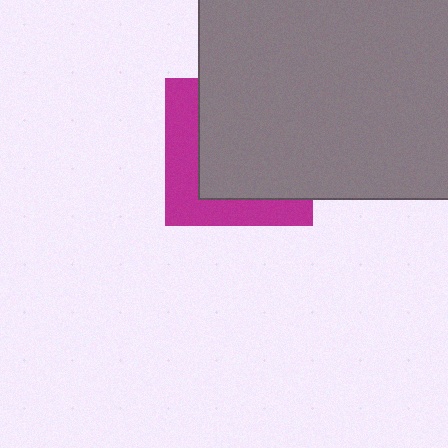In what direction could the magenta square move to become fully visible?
The magenta square could move toward the lower-left. That would shift it out from behind the gray square entirely.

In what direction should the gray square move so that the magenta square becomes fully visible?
The gray square should move toward the upper-right. That is the shortest direction to clear the overlap and leave the magenta square fully visible.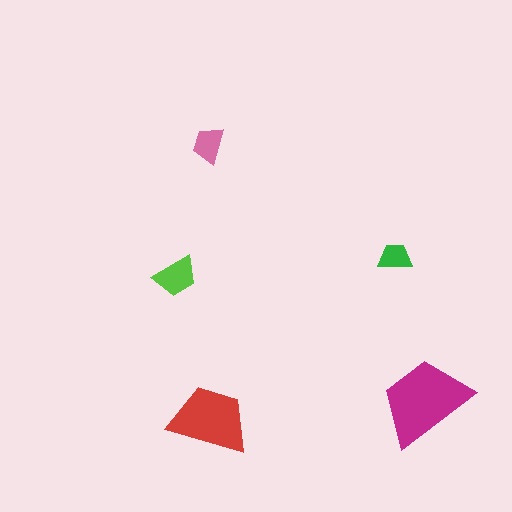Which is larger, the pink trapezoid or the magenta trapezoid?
The magenta one.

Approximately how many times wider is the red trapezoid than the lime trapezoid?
About 2 times wider.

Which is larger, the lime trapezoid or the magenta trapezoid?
The magenta one.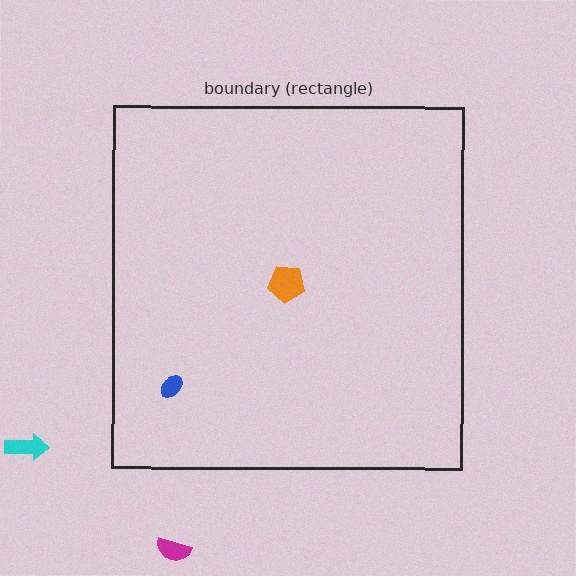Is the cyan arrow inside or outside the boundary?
Outside.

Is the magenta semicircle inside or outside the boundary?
Outside.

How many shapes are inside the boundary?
2 inside, 2 outside.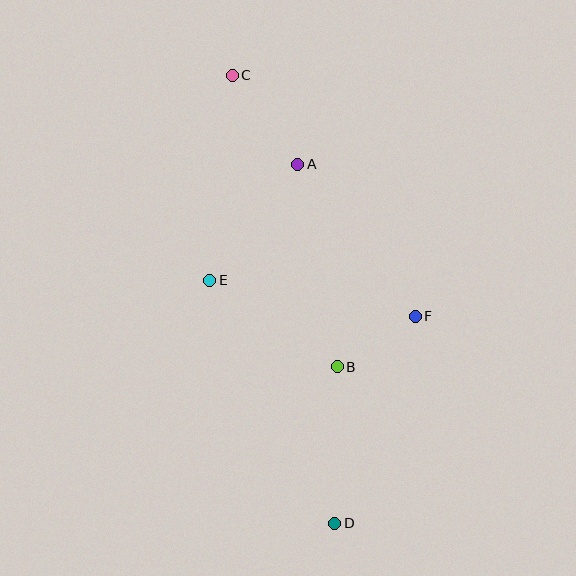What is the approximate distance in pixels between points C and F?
The distance between C and F is approximately 302 pixels.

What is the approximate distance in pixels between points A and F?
The distance between A and F is approximately 192 pixels.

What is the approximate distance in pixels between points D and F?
The distance between D and F is approximately 222 pixels.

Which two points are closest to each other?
Points B and F are closest to each other.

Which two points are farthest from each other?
Points C and D are farthest from each other.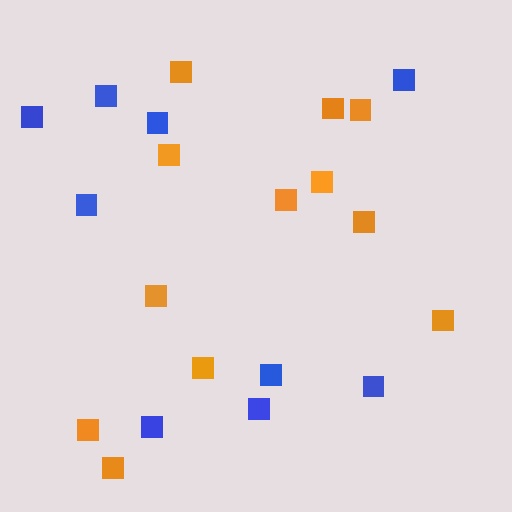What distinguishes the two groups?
There are 2 groups: one group of orange squares (12) and one group of blue squares (9).